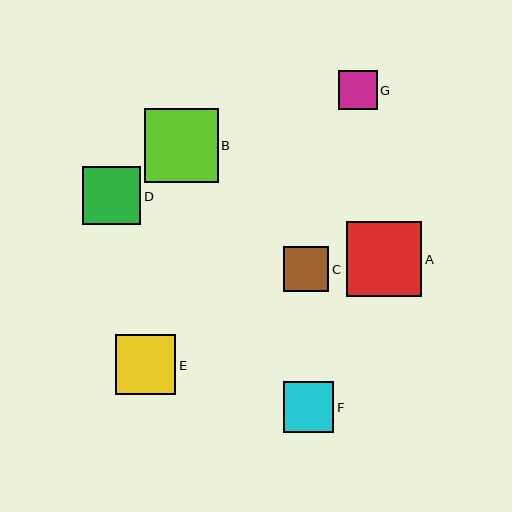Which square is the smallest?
Square G is the smallest with a size of approximately 38 pixels.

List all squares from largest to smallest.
From largest to smallest: A, B, E, D, F, C, G.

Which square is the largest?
Square A is the largest with a size of approximately 75 pixels.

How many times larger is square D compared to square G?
Square D is approximately 1.5 times the size of square G.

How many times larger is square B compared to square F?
Square B is approximately 1.5 times the size of square F.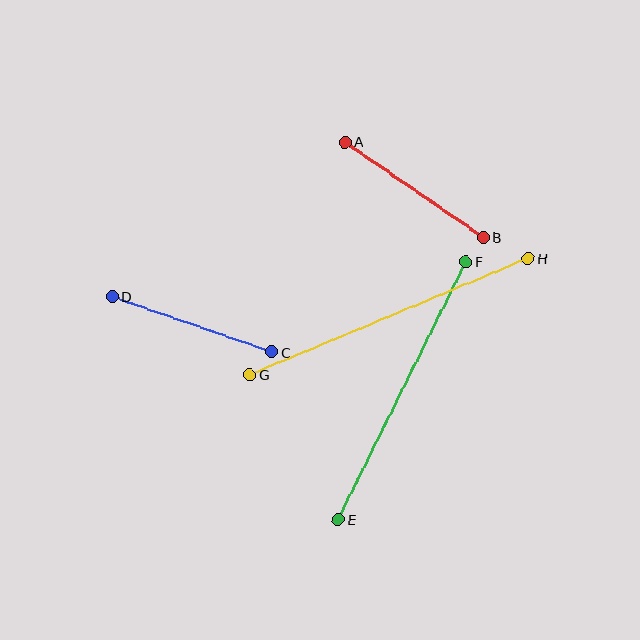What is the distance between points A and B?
The distance is approximately 168 pixels.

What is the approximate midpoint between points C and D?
The midpoint is at approximately (192, 324) pixels.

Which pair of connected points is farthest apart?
Points G and H are farthest apart.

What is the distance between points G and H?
The distance is approximately 302 pixels.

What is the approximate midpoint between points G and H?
The midpoint is at approximately (389, 317) pixels.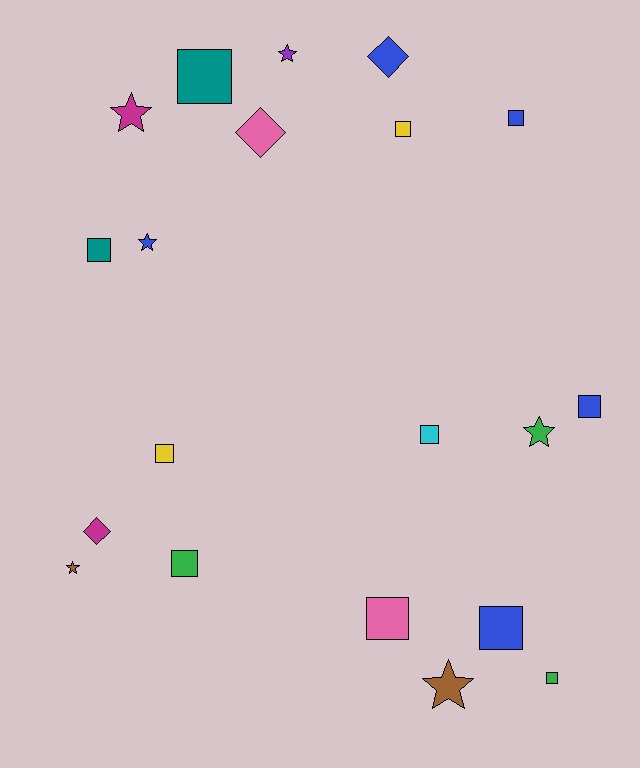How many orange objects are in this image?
There are no orange objects.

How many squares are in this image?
There are 11 squares.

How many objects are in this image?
There are 20 objects.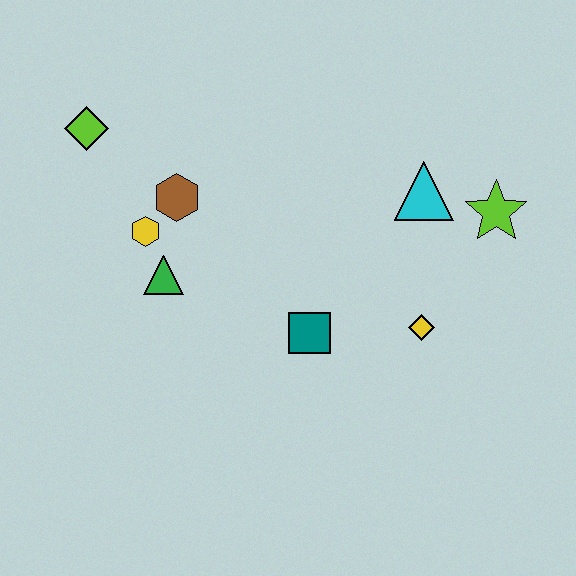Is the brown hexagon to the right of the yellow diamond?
No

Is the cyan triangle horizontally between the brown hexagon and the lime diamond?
No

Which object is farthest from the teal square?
The lime diamond is farthest from the teal square.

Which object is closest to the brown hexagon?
The yellow hexagon is closest to the brown hexagon.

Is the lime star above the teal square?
Yes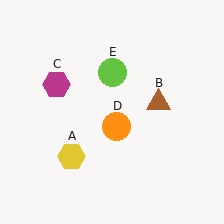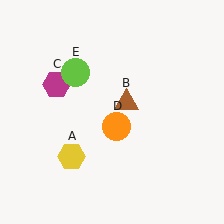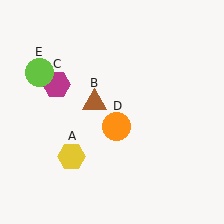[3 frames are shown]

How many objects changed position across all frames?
2 objects changed position: brown triangle (object B), lime circle (object E).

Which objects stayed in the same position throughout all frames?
Yellow hexagon (object A) and magenta hexagon (object C) and orange circle (object D) remained stationary.